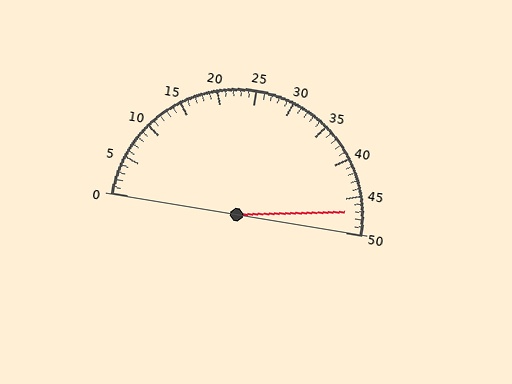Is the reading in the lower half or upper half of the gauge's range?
The reading is in the upper half of the range (0 to 50).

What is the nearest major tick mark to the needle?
The nearest major tick mark is 45.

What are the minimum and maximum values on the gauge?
The gauge ranges from 0 to 50.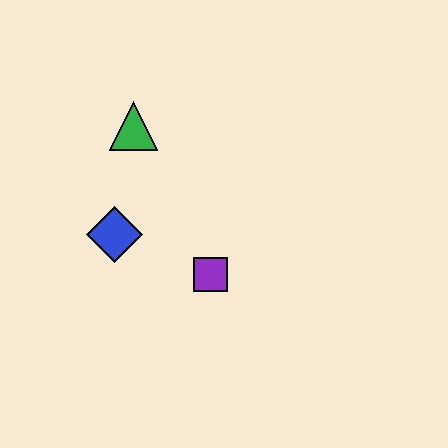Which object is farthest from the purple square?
The green triangle is farthest from the purple square.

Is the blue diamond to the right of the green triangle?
No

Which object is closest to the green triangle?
The blue diamond is closest to the green triangle.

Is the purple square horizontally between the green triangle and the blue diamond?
No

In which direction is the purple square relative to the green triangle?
The purple square is below the green triangle.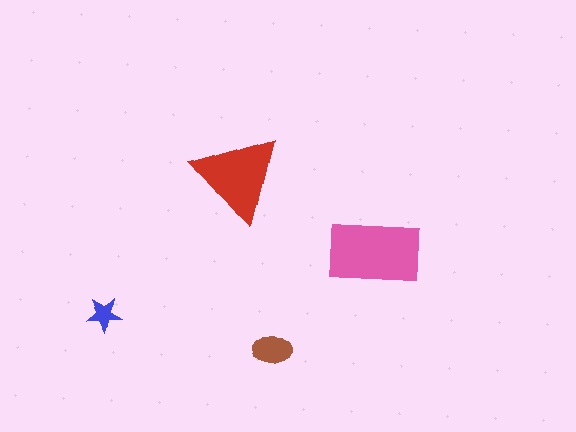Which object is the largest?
The pink rectangle.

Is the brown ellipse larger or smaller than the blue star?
Larger.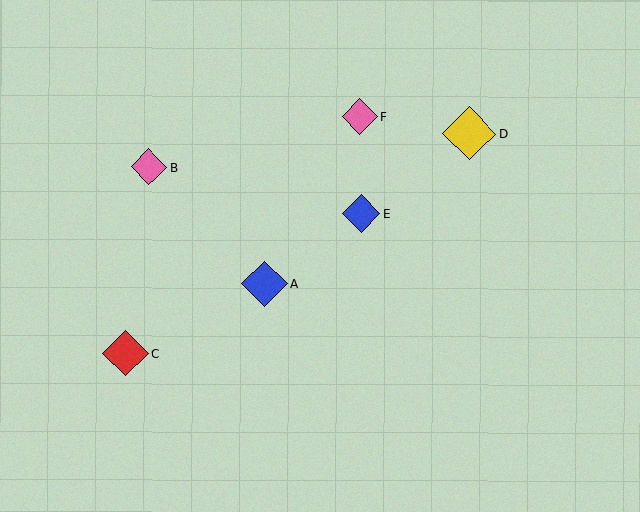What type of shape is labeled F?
Shape F is a pink diamond.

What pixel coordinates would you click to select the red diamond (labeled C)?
Click at (125, 354) to select the red diamond C.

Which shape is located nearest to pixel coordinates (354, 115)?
The pink diamond (labeled F) at (360, 117) is nearest to that location.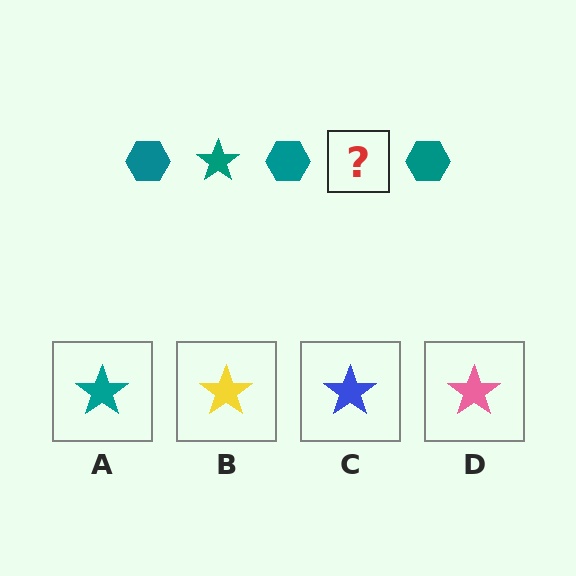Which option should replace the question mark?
Option A.